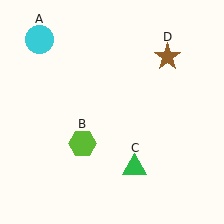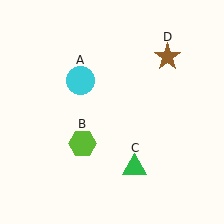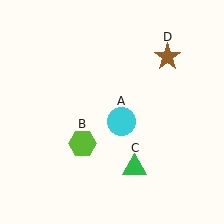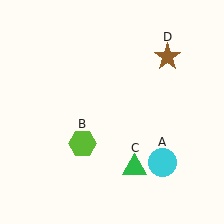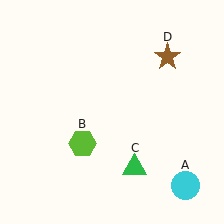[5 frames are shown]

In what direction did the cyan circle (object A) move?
The cyan circle (object A) moved down and to the right.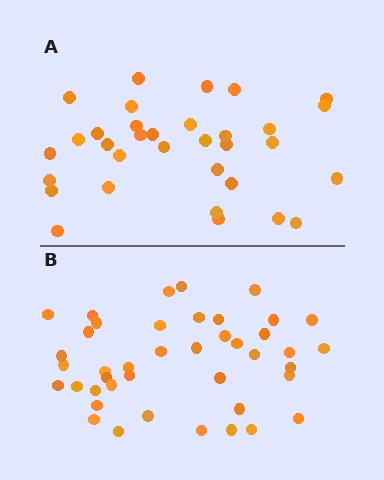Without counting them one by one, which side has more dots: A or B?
Region B (the bottom region) has more dots.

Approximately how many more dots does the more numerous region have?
Region B has roughly 8 or so more dots than region A.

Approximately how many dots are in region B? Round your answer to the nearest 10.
About 40 dots. (The exact count is 42, which rounds to 40.)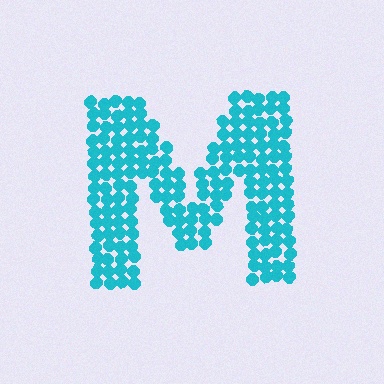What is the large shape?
The large shape is the letter M.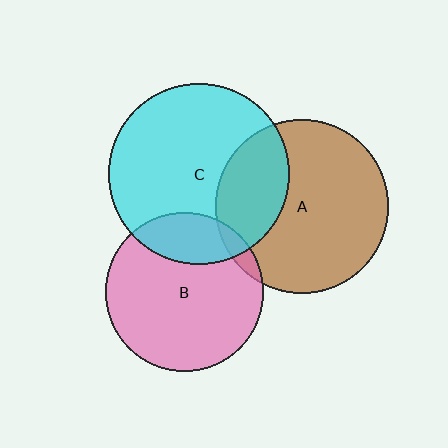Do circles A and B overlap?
Yes.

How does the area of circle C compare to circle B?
Approximately 1.3 times.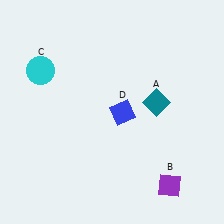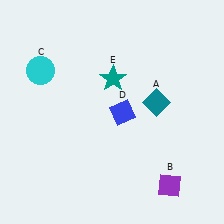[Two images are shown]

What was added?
A teal star (E) was added in Image 2.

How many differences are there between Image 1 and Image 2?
There is 1 difference between the two images.